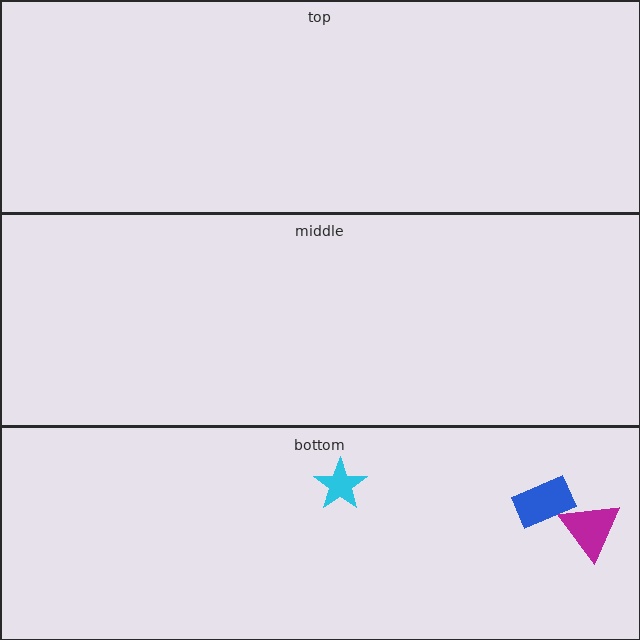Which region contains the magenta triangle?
The bottom region.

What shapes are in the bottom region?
The cyan star, the magenta triangle, the blue rectangle.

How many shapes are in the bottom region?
3.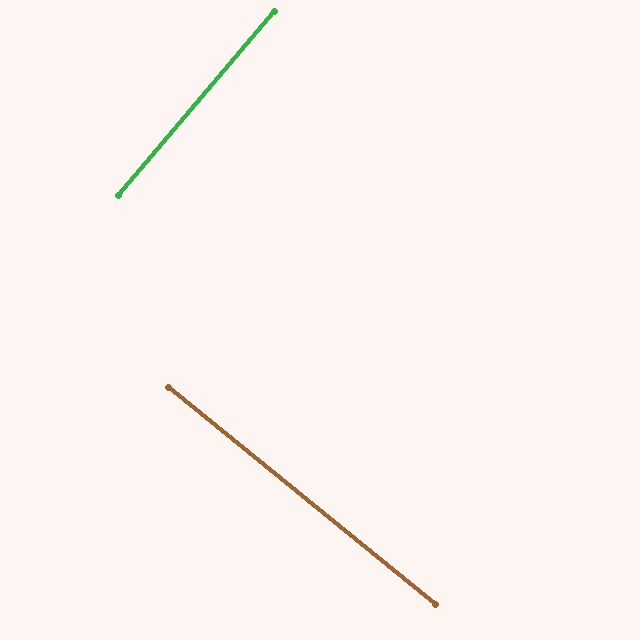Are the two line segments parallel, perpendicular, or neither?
Perpendicular — they meet at approximately 89°.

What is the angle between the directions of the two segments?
Approximately 89 degrees.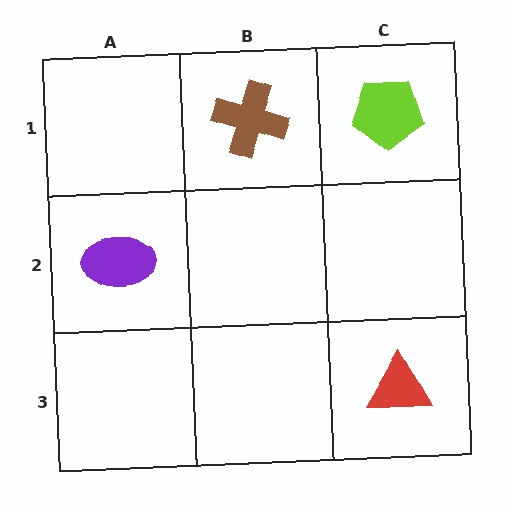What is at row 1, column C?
A lime pentagon.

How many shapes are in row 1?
2 shapes.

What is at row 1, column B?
A brown cross.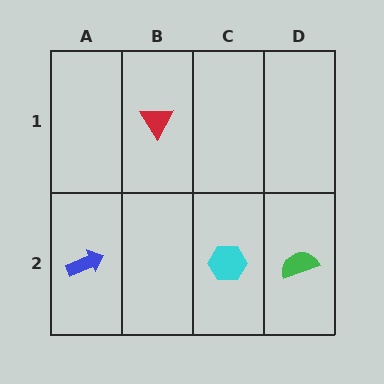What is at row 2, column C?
A cyan hexagon.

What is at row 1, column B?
A red triangle.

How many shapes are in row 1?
1 shape.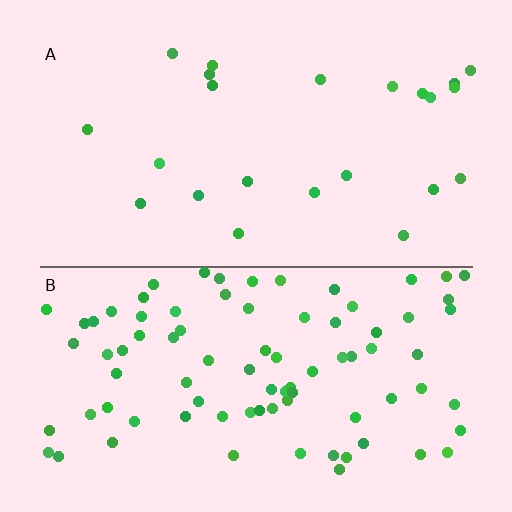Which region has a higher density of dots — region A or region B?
B (the bottom).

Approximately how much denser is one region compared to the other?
Approximately 3.7× — region B over region A.